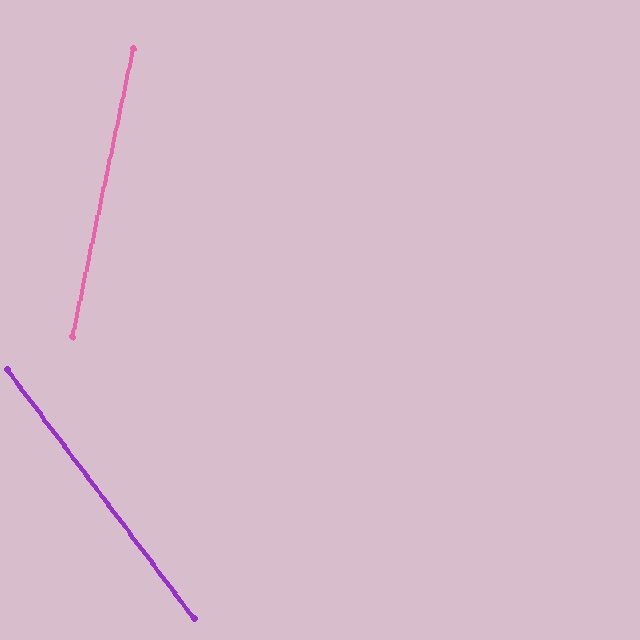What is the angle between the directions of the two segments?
Approximately 49 degrees.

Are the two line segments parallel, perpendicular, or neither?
Neither parallel nor perpendicular — they differ by about 49°.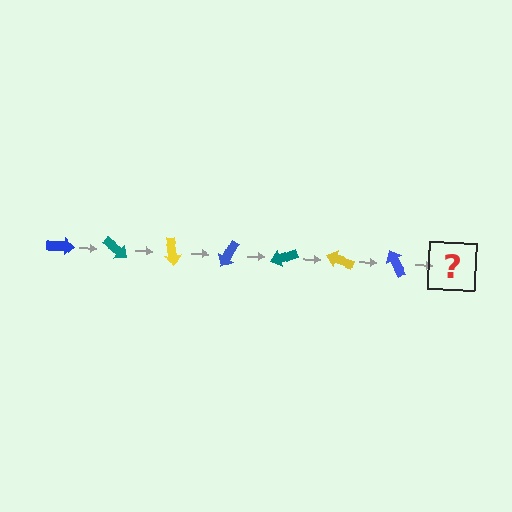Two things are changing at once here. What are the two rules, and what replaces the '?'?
The two rules are that it rotates 40 degrees each step and the color cycles through blue, teal, and yellow. The '?' should be a teal arrow, rotated 280 degrees from the start.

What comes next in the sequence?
The next element should be a teal arrow, rotated 280 degrees from the start.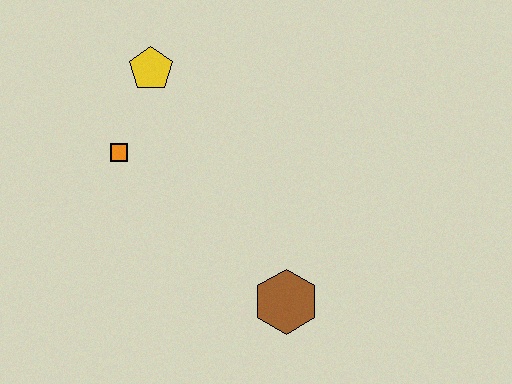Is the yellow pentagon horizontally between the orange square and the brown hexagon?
Yes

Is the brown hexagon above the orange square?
No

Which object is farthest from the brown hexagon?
The yellow pentagon is farthest from the brown hexagon.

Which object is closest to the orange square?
The yellow pentagon is closest to the orange square.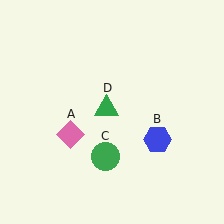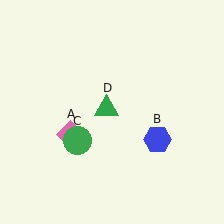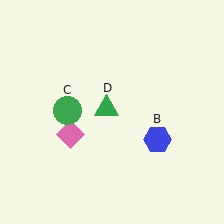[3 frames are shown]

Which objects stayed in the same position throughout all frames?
Pink diamond (object A) and blue hexagon (object B) and green triangle (object D) remained stationary.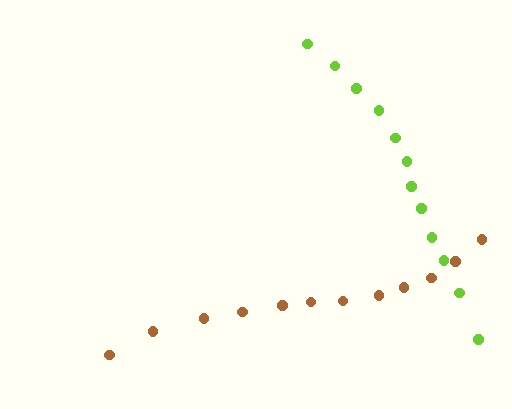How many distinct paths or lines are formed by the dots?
There are 2 distinct paths.